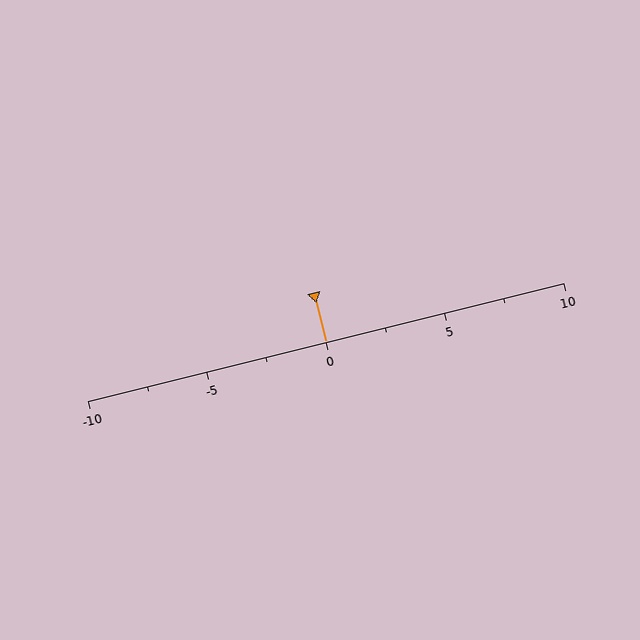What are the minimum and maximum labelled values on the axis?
The axis runs from -10 to 10.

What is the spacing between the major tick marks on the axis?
The major ticks are spaced 5 apart.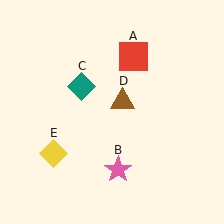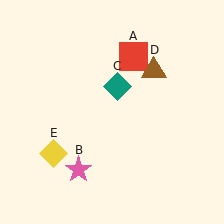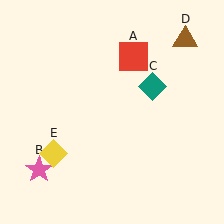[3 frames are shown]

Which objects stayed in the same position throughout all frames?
Red square (object A) and yellow diamond (object E) remained stationary.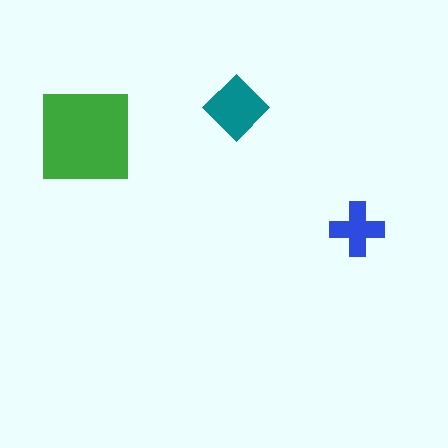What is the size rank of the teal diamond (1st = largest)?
2nd.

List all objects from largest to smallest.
The green square, the teal diamond, the blue cross.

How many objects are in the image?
There are 3 objects in the image.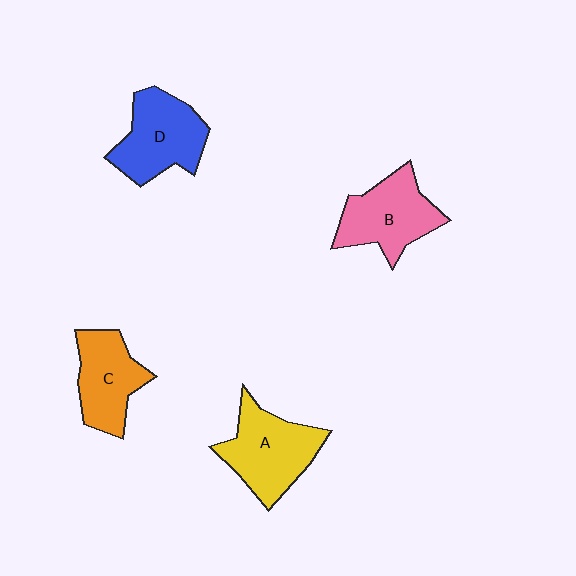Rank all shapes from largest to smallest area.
From largest to smallest: A (yellow), D (blue), B (pink), C (orange).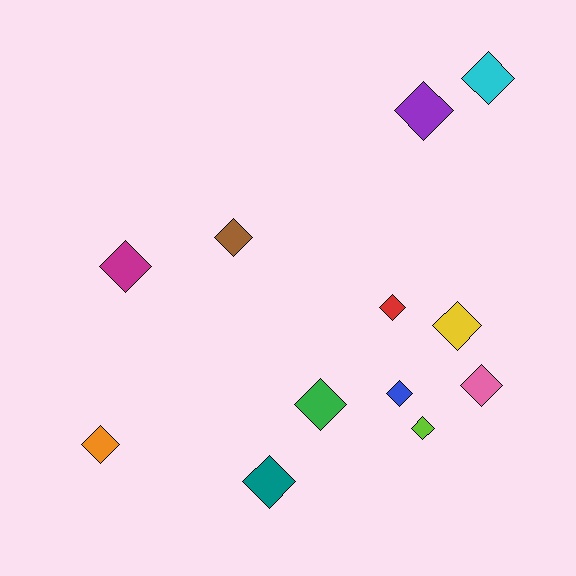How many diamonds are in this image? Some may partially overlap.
There are 12 diamonds.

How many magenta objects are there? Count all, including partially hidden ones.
There is 1 magenta object.